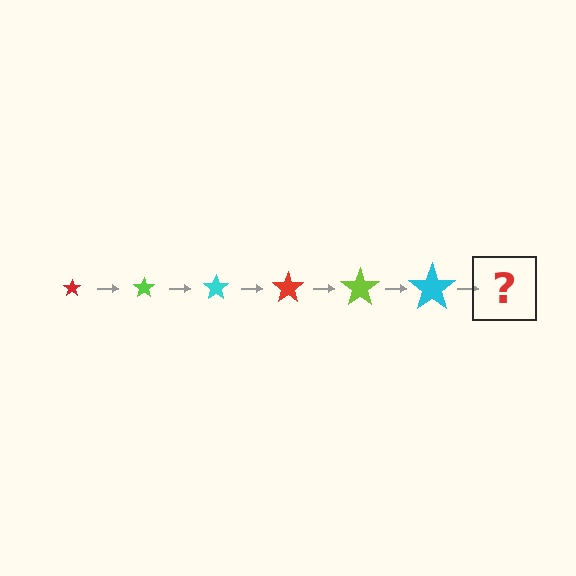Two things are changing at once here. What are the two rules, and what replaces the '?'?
The two rules are that the star grows larger each step and the color cycles through red, lime, and cyan. The '?' should be a red star, larger than the previous one.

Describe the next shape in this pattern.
It should be a red star, larger than the previous one.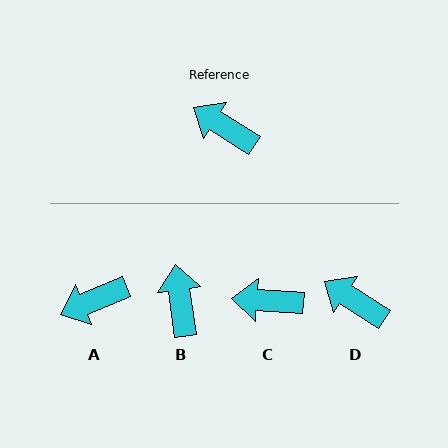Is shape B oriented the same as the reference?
No, it is off by about 50 degrees.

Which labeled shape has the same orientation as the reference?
D.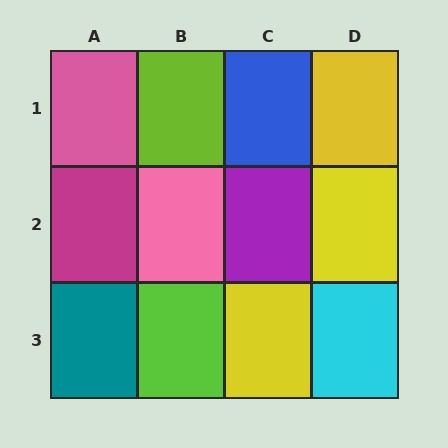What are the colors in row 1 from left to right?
Pink, lime, blue, yellow.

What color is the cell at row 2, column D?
Yellow.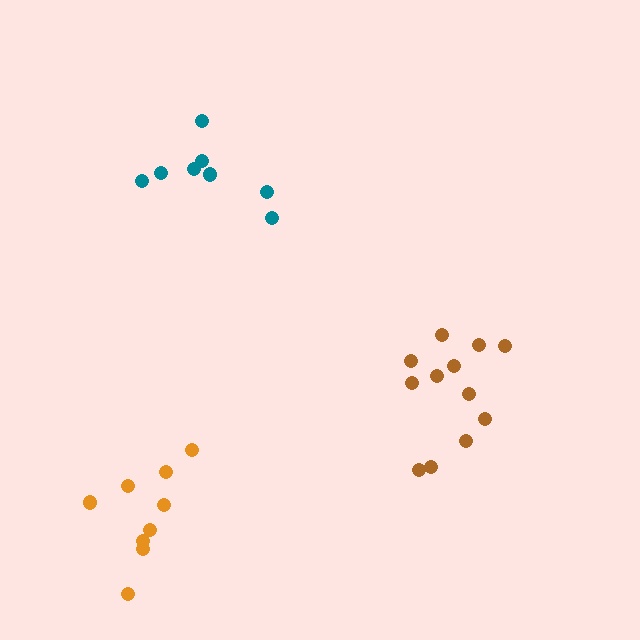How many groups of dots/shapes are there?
There are 3 groups.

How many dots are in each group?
Group 1: 8 dots, Group 2: 12 dots, Group 3: 9 dots (29 total).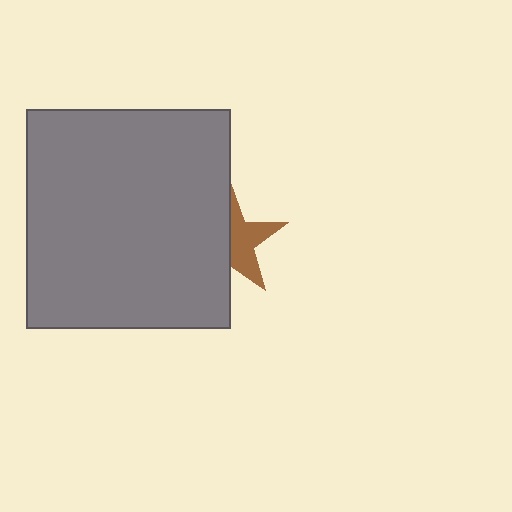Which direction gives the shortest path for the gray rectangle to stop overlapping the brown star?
Moving left gives the shortest separation.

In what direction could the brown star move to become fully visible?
The brown star could move right. That would shift it out from behind the gray rectangle entirely.